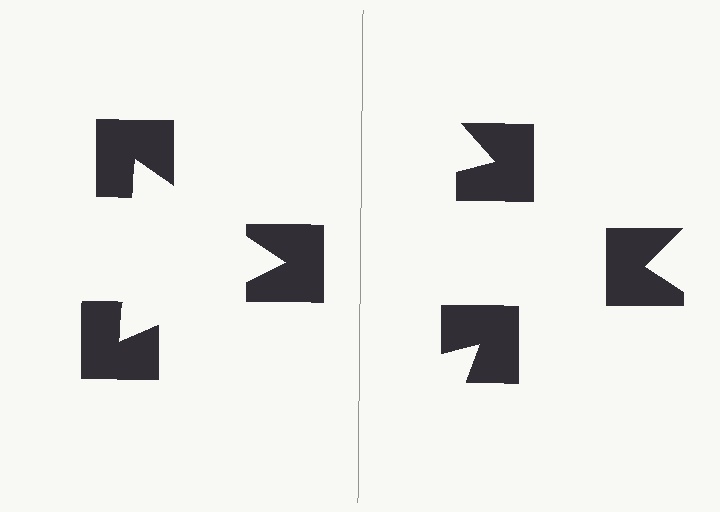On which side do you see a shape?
An illusory triangle appears on the left side. On the right side the wedge cuts are rotated, so no coherent shape forms.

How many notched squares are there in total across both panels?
6 — 3 on each side.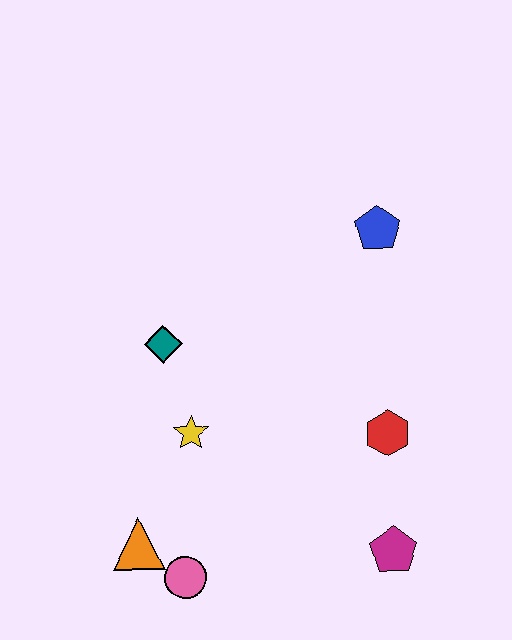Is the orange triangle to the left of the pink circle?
Yes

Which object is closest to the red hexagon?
The magenta pentagon is closest to the red hexagon.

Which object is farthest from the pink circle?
The blue pentagon is farthest from the pink circle.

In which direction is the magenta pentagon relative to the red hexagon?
The magenta pentagon is below the red hexagon.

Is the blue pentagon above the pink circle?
Yes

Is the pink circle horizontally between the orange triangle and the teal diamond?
No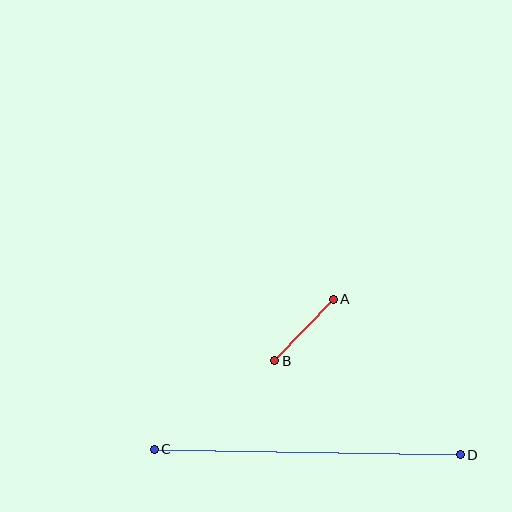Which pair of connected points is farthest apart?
Points C and D are farthest apart.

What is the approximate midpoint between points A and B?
The midpoint is at approximately (304, 330) pixels.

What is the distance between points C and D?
The distance is approximately 306 pixels.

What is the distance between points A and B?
The distance is approximately 85 pixels.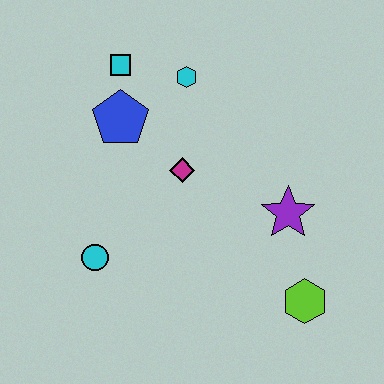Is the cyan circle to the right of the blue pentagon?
No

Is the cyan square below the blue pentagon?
No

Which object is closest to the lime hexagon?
The purple star is closest to the lime hexagon.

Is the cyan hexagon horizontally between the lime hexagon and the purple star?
No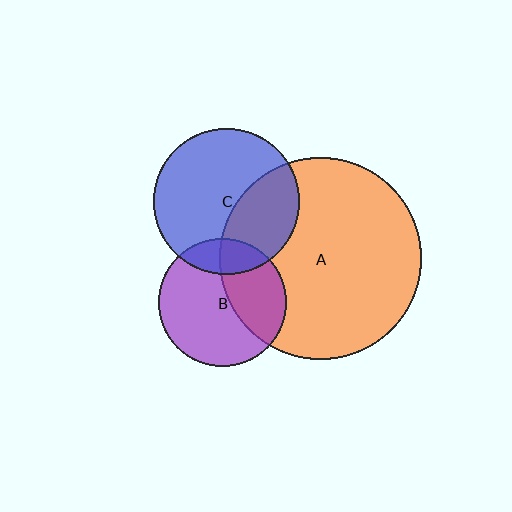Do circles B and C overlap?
Yes.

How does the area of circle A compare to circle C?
Approximately 1.9 times.